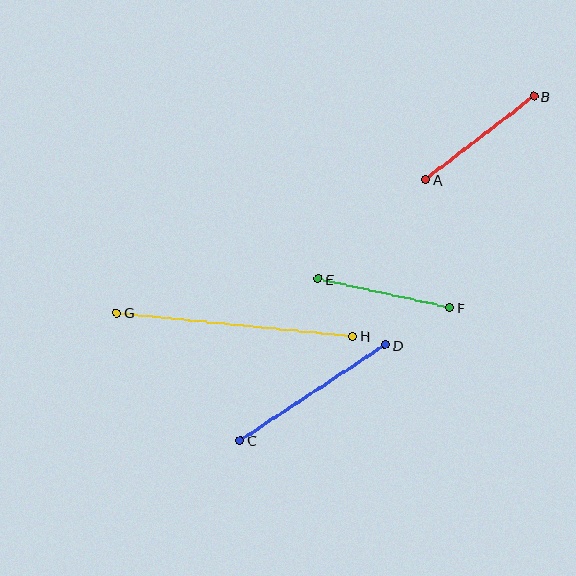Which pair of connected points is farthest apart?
Points G and H are farthest apart.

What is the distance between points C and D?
The distance is approximately 174 pixels.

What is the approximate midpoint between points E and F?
The midpoint is at approximately (384, 293) pixels.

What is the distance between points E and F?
The distance is approximately 135 pixels.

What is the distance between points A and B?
The distance is approximately 137 pixels.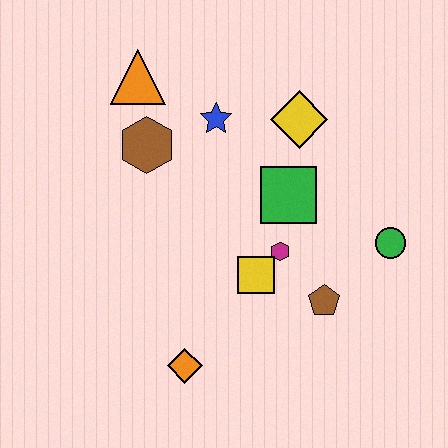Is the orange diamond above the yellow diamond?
No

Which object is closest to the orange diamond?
The yellow square is closest to the orange diamond.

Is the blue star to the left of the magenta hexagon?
Yes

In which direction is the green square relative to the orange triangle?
The green square is to the right of the orange triangle.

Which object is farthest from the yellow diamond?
The orange diamond is farthest from the yellow diamond.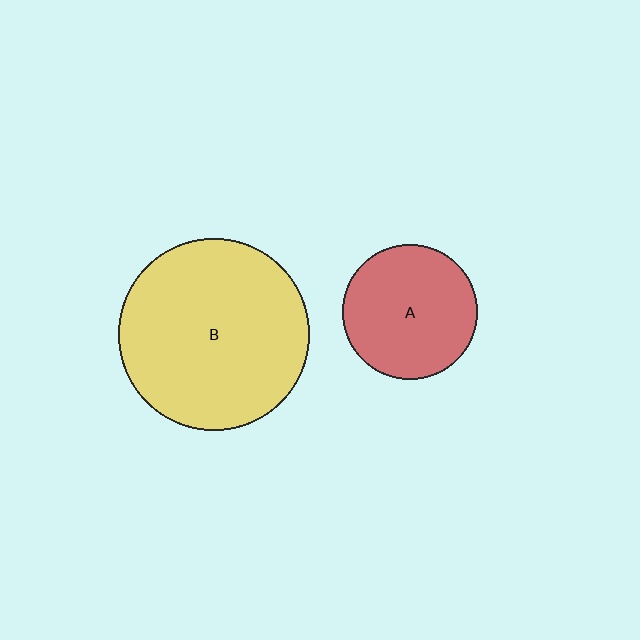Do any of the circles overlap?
No, none of the circles overlap.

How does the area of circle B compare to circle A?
Approximately 2.0 times.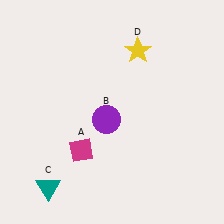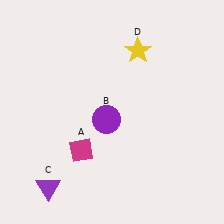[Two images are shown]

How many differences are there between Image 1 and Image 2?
There is 1 difference between the two images.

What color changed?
The triangle (C) changed from teal in Image 1 to purple in Image 2.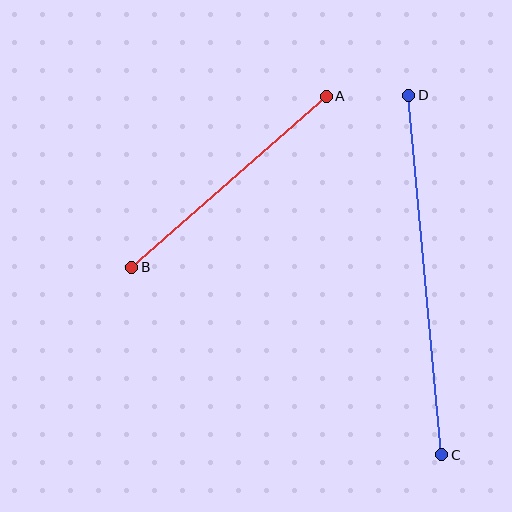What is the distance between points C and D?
The distance is approximately 361 pixels.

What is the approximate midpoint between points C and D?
The midpoint is at approximately (425, 275) pixels.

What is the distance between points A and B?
The distance is approximately 259 pixels.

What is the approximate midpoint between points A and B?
The midpoint is at approximately (229, 182) pixels.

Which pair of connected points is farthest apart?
Points C and D are farthest apart.